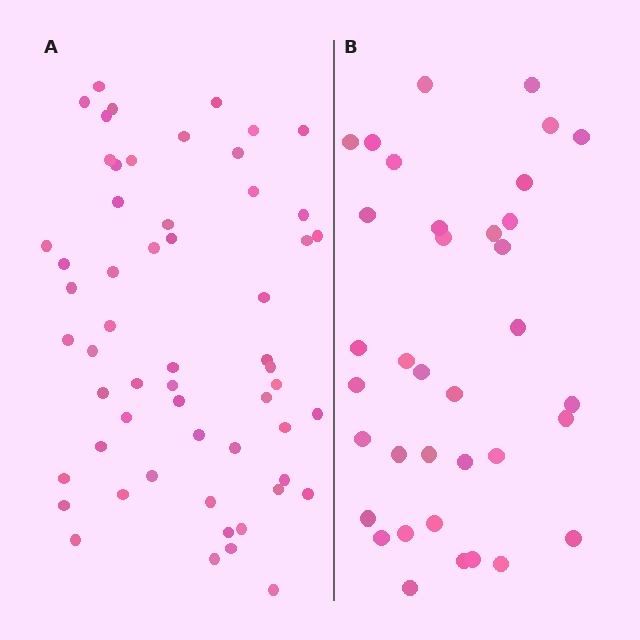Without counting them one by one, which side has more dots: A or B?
Region A (the left region) has more dots.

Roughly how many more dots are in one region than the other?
Region A has approximately 20 more dots than region B.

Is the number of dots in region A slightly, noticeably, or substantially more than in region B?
Region A has substantially more. The ratio is roughly 1.6 to 1.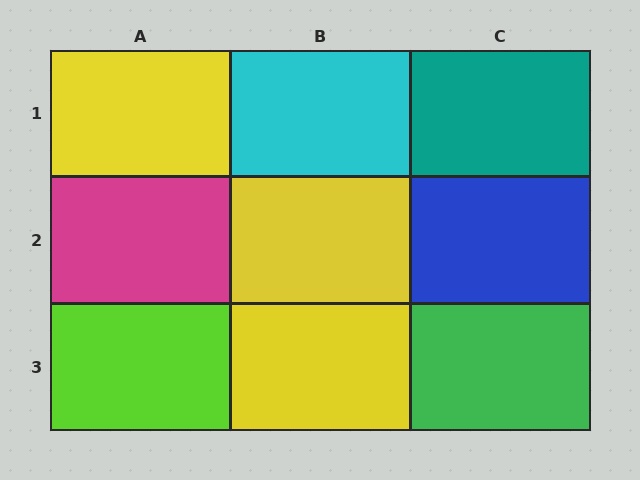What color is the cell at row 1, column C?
Teal.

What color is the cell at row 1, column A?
Yellow.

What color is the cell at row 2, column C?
Blue.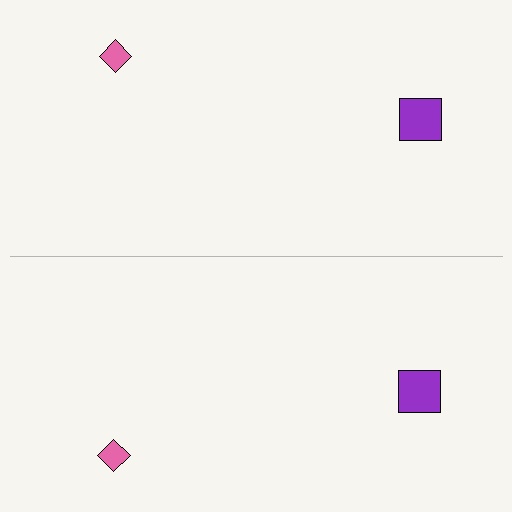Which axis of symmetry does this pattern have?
The pattern has a horizontal axis of symmetry running through the center of the image.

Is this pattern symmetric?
Yes, this pattern has bilateral (reflection) symmetry.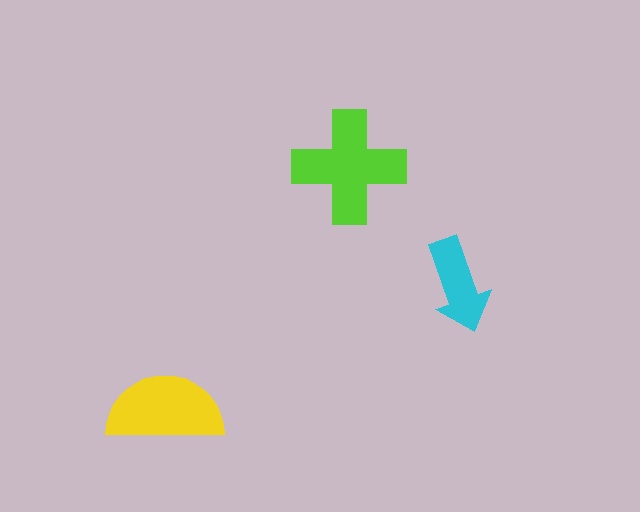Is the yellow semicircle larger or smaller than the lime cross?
Smaller.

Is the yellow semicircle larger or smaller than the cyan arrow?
Larger.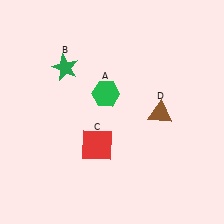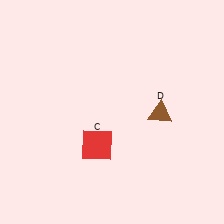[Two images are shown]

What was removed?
The green star (B), the green hexagon (A) were removed in Image 2.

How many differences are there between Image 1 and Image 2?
There are 2 differences between the two images.